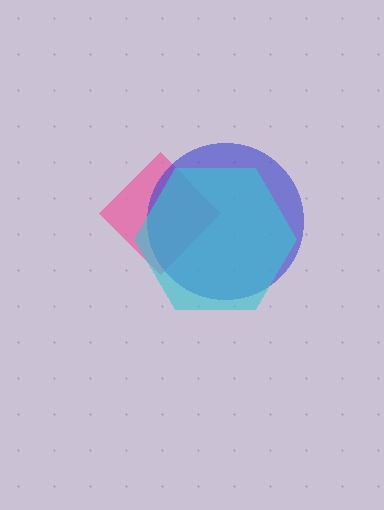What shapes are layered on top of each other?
The layered shapes are: a pink diamond, a blue circle, a cyan hexagon.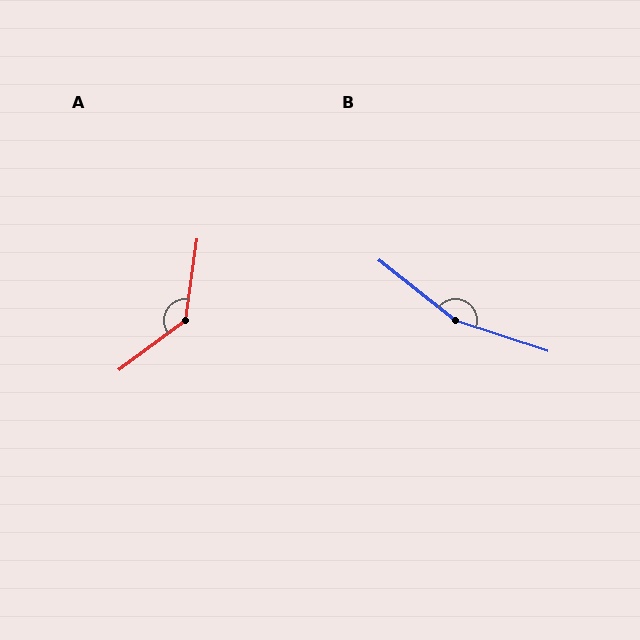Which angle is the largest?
B, at approximately 159 degrees.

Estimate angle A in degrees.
Approximately 135 degrees.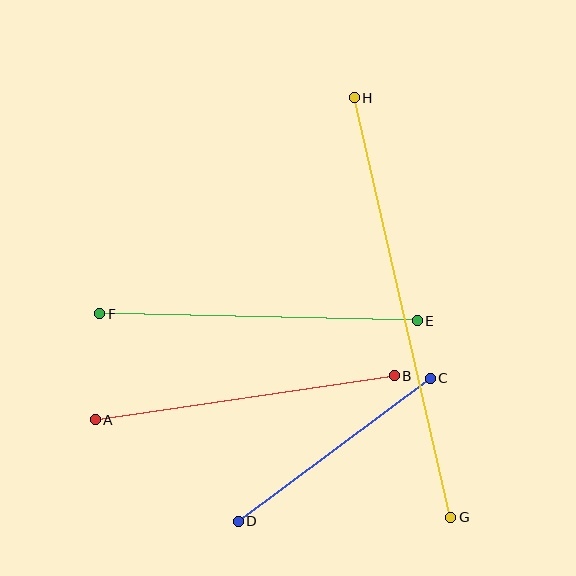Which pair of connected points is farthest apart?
Points G and H are farthest apart.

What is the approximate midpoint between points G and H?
The midpoint is at approximately (402, 307) pixels.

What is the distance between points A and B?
The distance is approximately 302 pixels.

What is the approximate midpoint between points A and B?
The midpoint is at approximately (245, 398) pixels.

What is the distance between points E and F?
The distance is approximately 318 pixels.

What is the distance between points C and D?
The distance is approximately 239 pixels.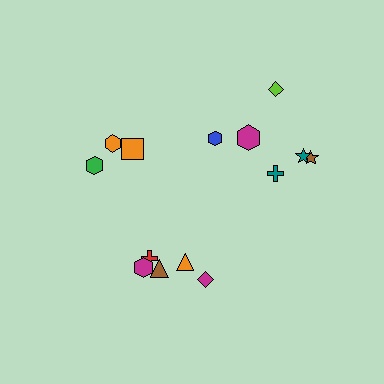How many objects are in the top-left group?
There are 3 objects.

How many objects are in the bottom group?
There are 5 objects.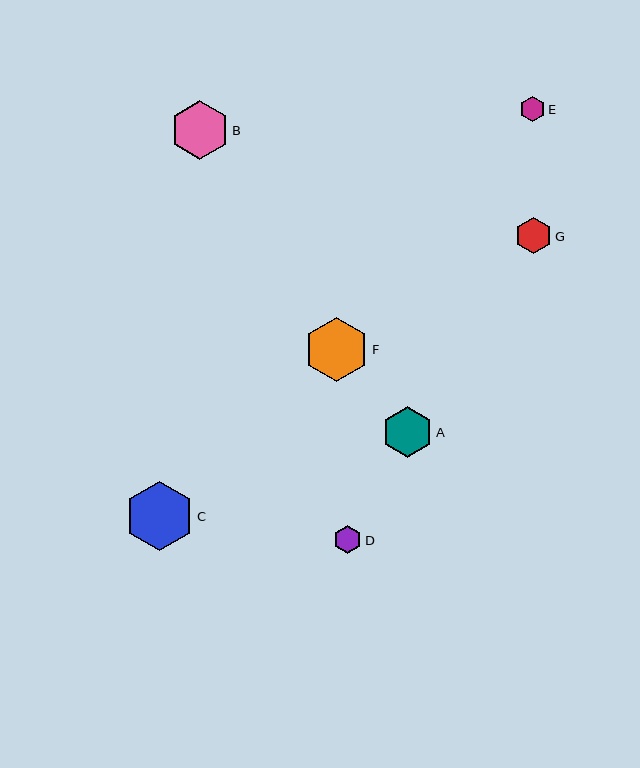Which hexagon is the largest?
Hexagon C is the largest with a size of approximately 69 pixels.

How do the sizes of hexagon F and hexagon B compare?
Hexagon F and hexagon B are approximately the same size.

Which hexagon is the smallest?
Hexagon E is the smallest with a size of approximately 25 pixels.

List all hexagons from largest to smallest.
From largest to smallest: C, F, B, A, G, D, E.